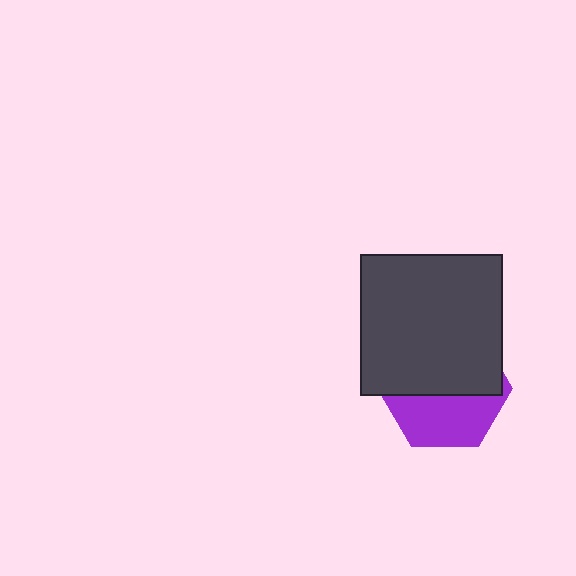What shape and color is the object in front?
The object in front is a dark gray square.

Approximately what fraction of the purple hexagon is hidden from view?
Roughly 57% of the purple hexagon is hidden behind the dark gray square.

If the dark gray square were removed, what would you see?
You would see the complete purple hexagon.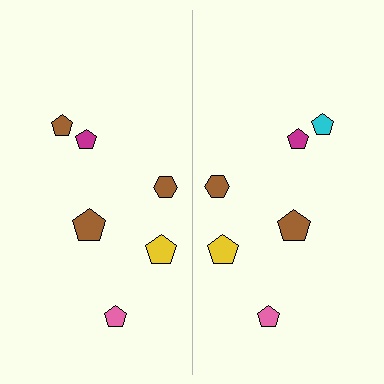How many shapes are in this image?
There are 12 shapes in this image.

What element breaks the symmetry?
The cyan pentagon on the right side breaks the symmetry — its mirror counterpart is brown.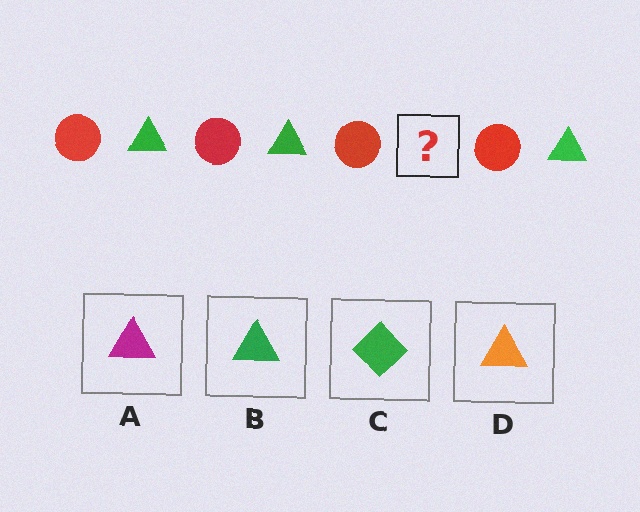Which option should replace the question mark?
Option B.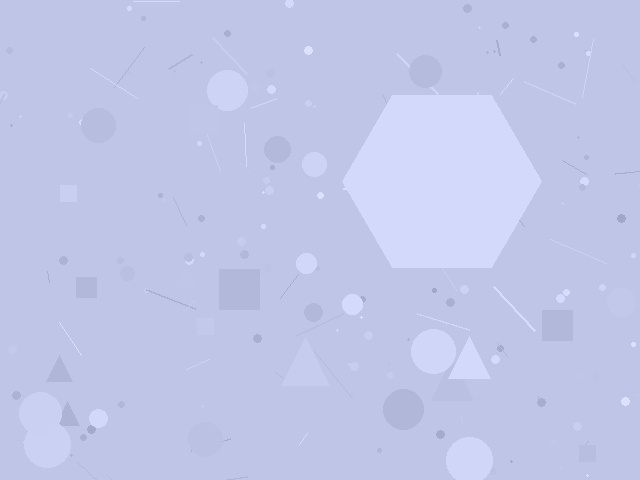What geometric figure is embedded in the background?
A hexagon is embedded in the background.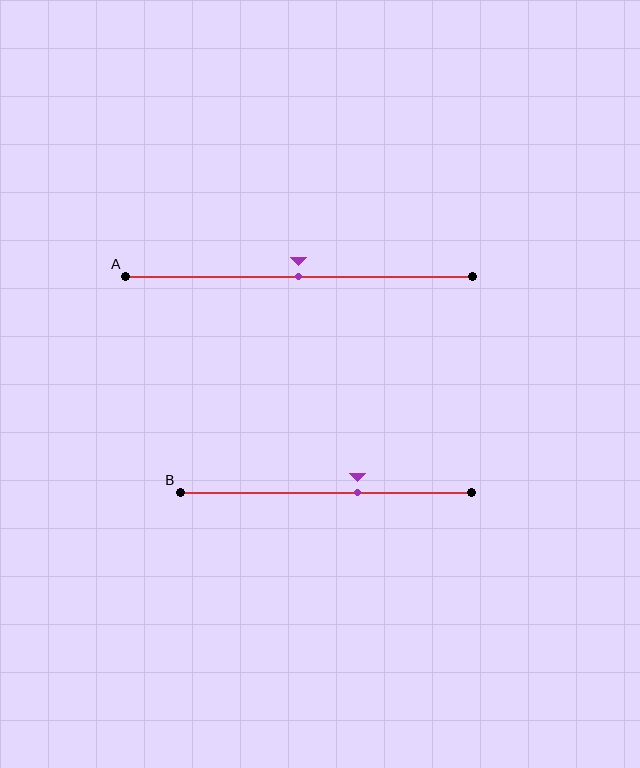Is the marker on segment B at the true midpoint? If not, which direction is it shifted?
No, the marker on segment B is shifted to the right by about 11% of the segment length.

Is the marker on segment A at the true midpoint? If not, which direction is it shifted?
Yes, the marker on segment A is at the true midpoint.